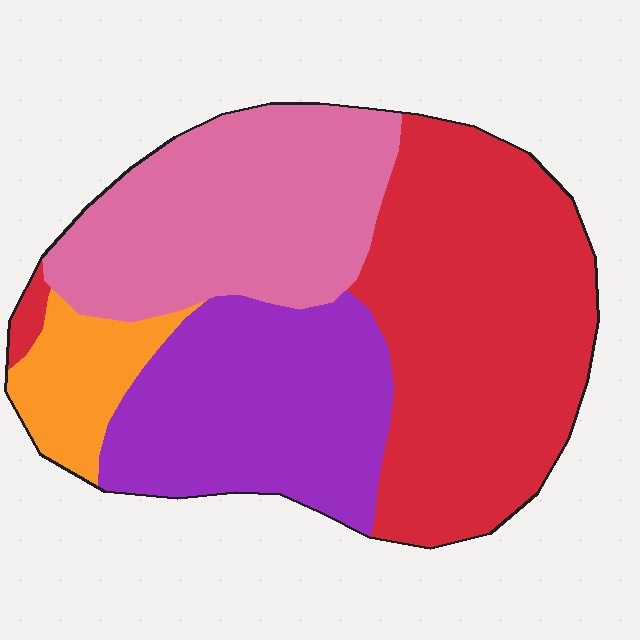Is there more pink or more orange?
Pink.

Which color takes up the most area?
Red, at roughly 40%.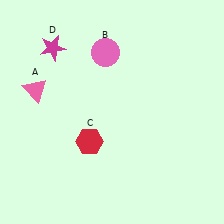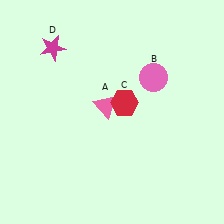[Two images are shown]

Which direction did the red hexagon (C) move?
The red hexagon (C) moved up.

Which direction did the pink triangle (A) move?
The pink triangle (A) moved right.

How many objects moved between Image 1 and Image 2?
3 objects moved between the two images.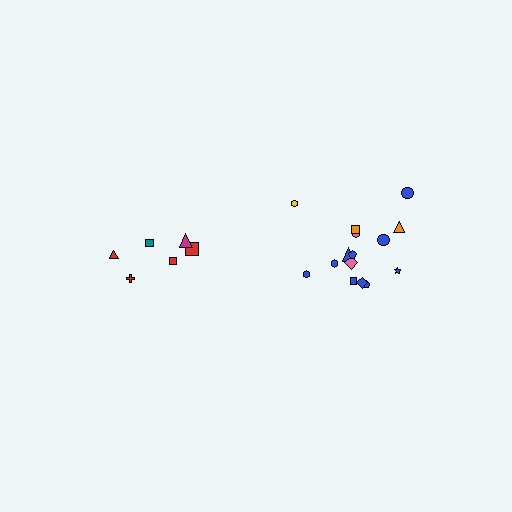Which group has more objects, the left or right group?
The right group.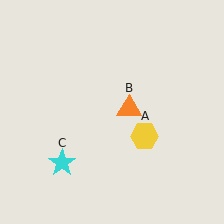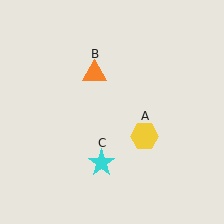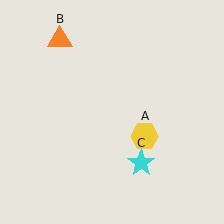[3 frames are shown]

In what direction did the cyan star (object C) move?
The cyan star (object C) moved right.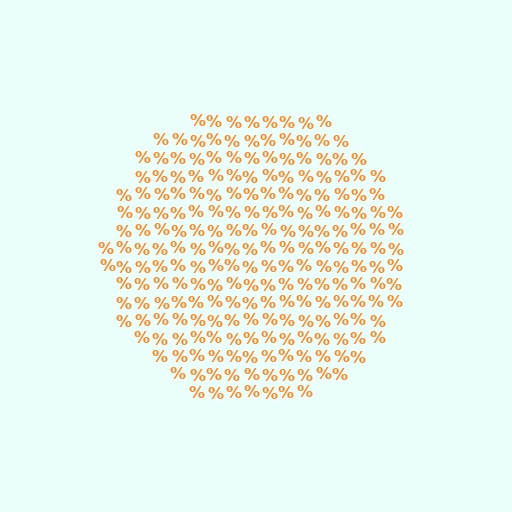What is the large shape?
The large shape is a circle.